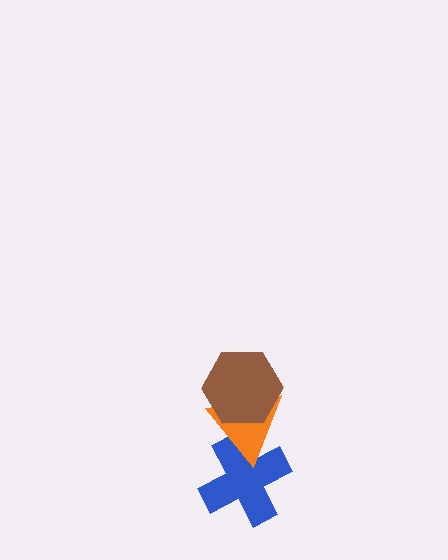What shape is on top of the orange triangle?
The brown hexagon is on top of the orange triangle.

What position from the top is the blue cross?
The blue cross is 3rd from the top.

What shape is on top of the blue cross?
The orange triangle is on top of the blue cross.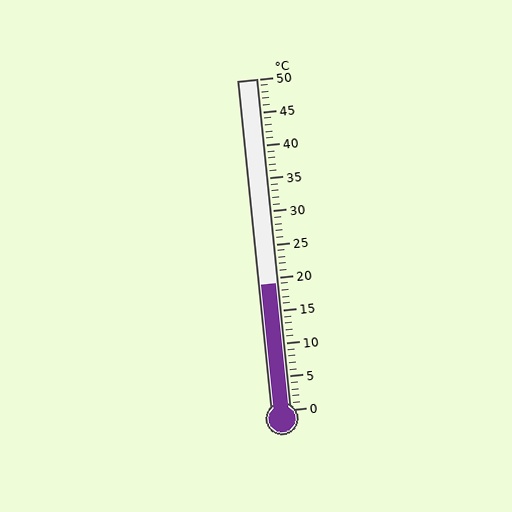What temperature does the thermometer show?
The thermometer shows approximately 19°C.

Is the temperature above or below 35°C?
The temperature is below 35°C.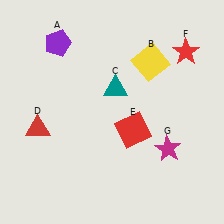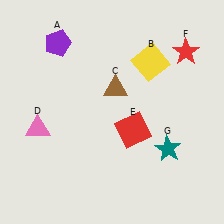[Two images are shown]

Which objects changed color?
C changed from teal to brown. D changed from red to pink. G changed from magenta to teal.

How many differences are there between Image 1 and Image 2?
There are 3 differences between the two images.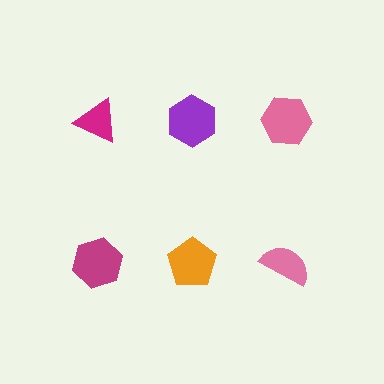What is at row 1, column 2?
A purple hexagon.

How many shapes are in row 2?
3 shapes.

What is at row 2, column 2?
An orange pentagon.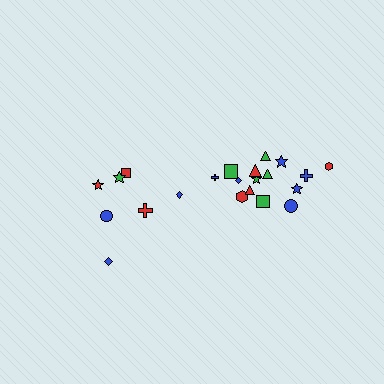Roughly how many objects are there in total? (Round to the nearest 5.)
Roughly 20 objects in total.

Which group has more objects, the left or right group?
The right group.